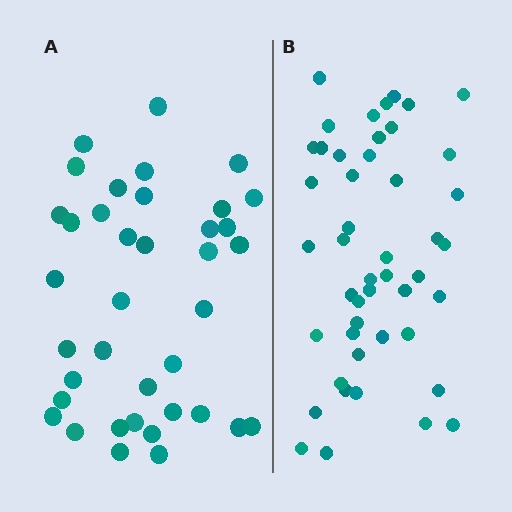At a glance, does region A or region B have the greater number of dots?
Region B (the right region) has more dots.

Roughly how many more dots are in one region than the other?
Region B has roughly 8 or so more dots than region A.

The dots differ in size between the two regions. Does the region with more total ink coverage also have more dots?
No. Region A has more total ink coverage because its dots are larger, but region B actually contains more individual dots. Total area can be misleading — the number of items is what matters here.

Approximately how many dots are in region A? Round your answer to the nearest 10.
About 40 dots. (The exact count is 38, which rounds to 40.)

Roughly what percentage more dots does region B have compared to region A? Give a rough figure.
About 25% more.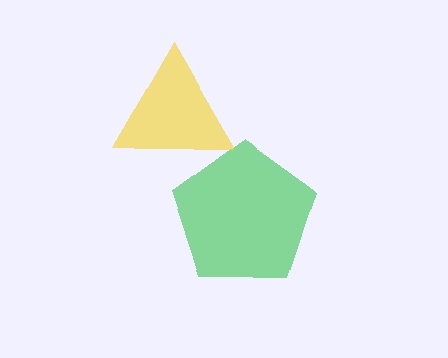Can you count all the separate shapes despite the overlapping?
Yes, there are 2 separate shapes.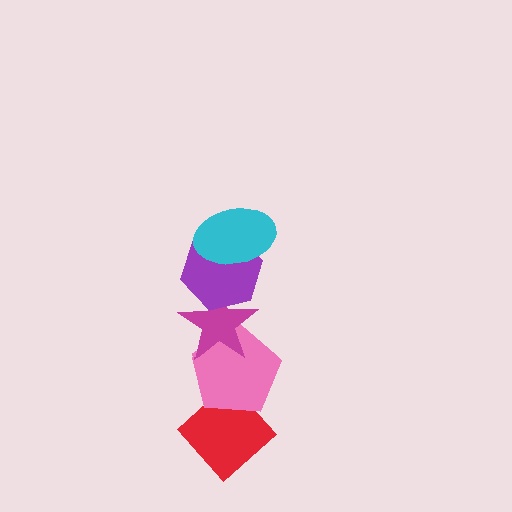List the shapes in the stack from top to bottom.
From top to bottom: the cyan ellipse, the purple hexagon, the magenta star, the pink pentagon, the red diamond.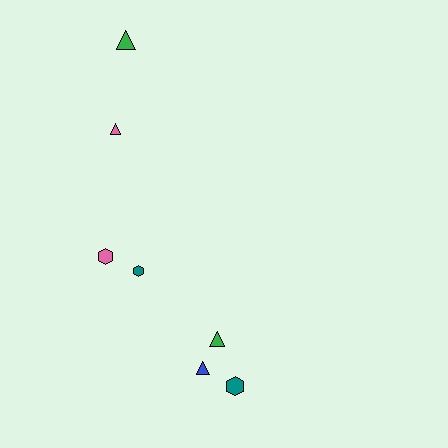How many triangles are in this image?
There are 4 triangles.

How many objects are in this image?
There are 7 objects.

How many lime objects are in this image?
There are no lime objects.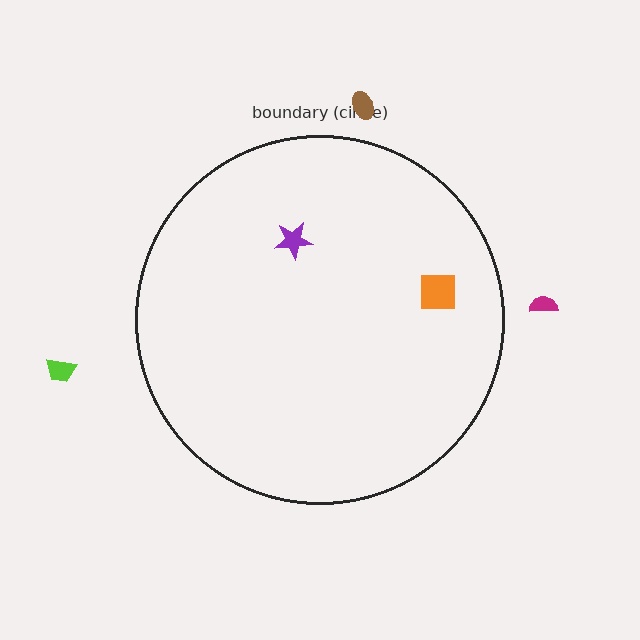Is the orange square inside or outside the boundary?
Inside.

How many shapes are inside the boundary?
2 inside, 3 outside.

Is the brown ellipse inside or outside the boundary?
Outside.